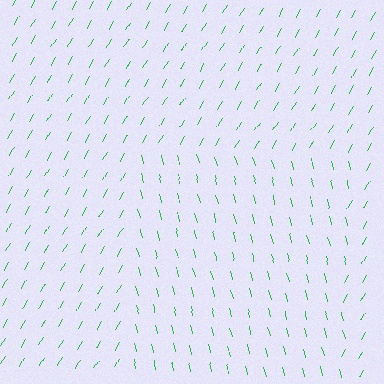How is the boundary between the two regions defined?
The boundary is defined purely by a change in line orientation (approximately 45 degrees difference). All lines are the same color and thickness.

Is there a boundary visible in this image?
Yes, there is a texture boundary formed by a change in line orientation.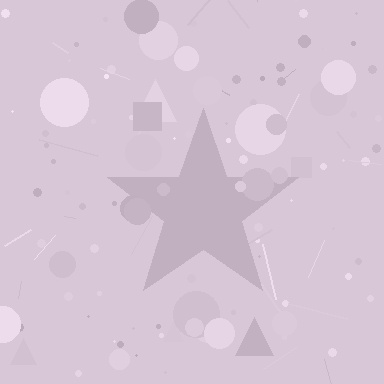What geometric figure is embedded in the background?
A star is embedded in the background.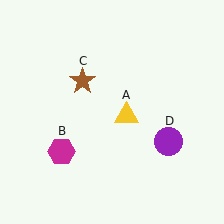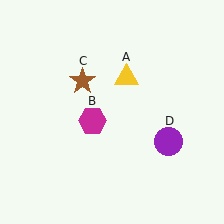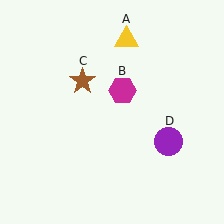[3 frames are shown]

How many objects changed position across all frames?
2 objects changed position: yellow triangle (object A), magenta hexagon (object B).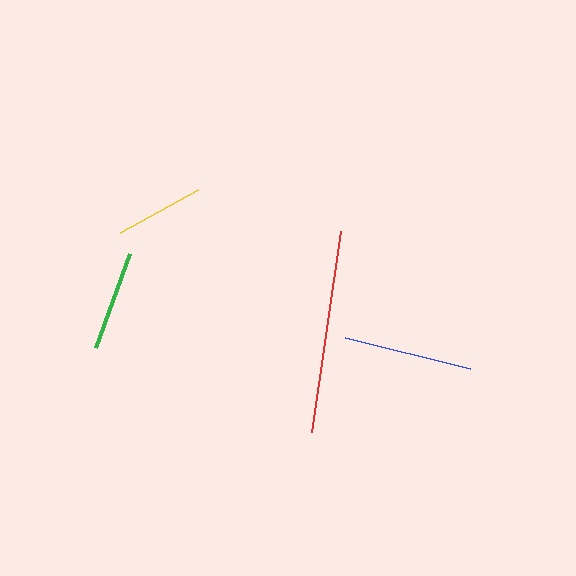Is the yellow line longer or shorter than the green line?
The green line is longer than the yellow line.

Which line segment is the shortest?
The yellow line is the shortest at approximately 89 pixels.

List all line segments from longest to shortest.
From longest to shortest: red, blue, green, yellow.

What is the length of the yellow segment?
The yellow segment is approximately 89 pixels long.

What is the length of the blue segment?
The blue segment is approximately 129 pixels long.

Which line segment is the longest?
The red line is the longest at approximately 202 pixels.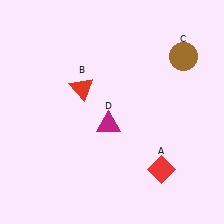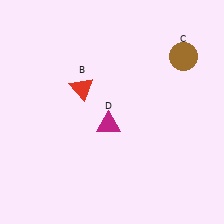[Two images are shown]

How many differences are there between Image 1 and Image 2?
There is 1 difference between the two images.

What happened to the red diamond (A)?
The red diamond (A) was removed in Image 2. It was in the bottom-right area of Image 1.